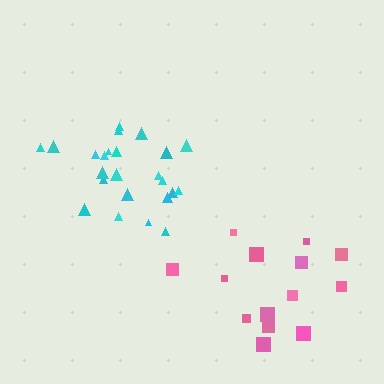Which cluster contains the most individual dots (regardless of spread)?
Cyan (24).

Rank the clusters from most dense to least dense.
cyan, pink.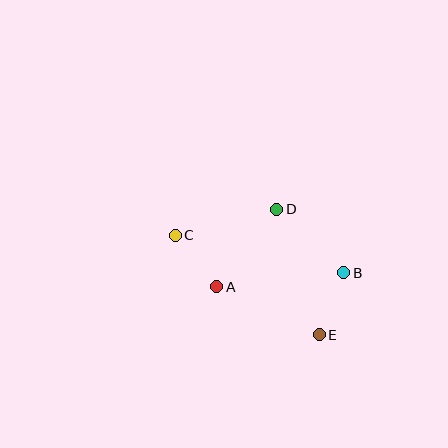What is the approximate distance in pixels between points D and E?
The distance between D and E is approximately 132 pixels.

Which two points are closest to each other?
Points A and C are closest to each other.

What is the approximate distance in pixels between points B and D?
The distance between B and D is approximately 92 pixels.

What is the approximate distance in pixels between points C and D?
The distance between C and D is approximately 105 pixels.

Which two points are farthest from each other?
Points C and E are farthest from each other.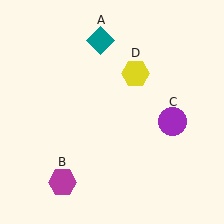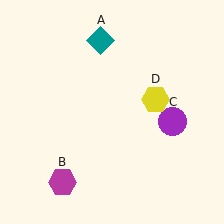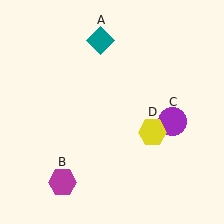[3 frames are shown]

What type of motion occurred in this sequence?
The yellow hexagon (object D) rotated clockwise around the center of the scene.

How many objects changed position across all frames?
1 object changed position: yellow hexagon (object D).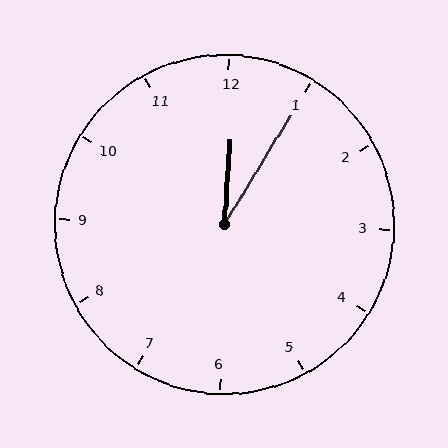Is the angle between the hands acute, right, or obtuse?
It is acute.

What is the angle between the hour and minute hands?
Approximately 28 degrees.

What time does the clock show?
12:05.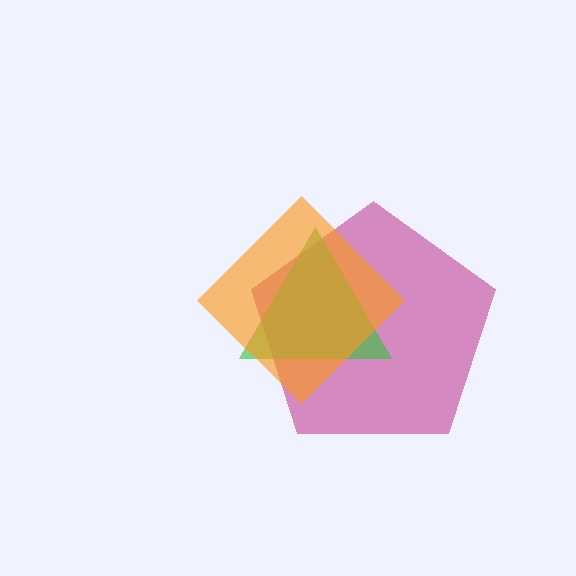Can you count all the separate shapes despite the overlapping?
Yes, there are 3 separate shapes.